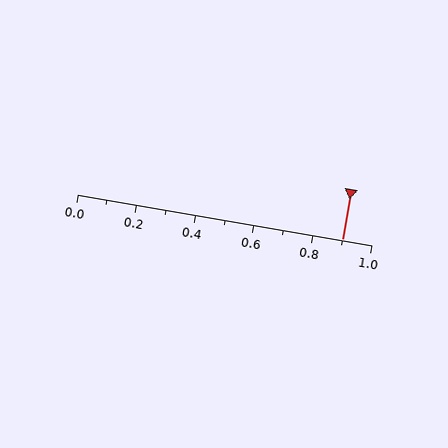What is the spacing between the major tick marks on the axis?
The major ticks are spaced 0.2 apart.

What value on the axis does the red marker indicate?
The marker indicates approximately 0.9.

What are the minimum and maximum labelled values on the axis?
The axis runs from 0.0 to 1.0.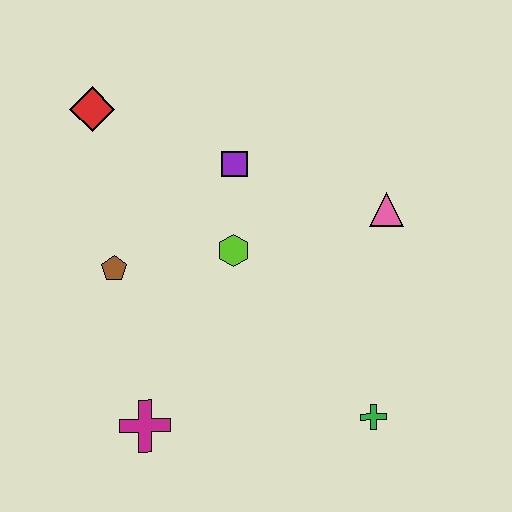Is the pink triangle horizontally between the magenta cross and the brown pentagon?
No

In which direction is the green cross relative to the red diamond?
The green cross is below the red diamond.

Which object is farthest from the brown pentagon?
The green cross is farthest from the brown pentagon.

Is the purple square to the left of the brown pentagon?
No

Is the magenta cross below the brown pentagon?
Yes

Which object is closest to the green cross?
The pink triangle is closest to the green cross.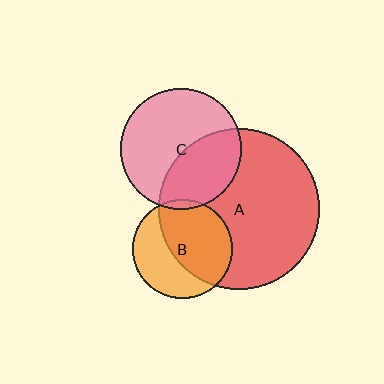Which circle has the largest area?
Circle A (red).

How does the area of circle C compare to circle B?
Approximately 1.5 times.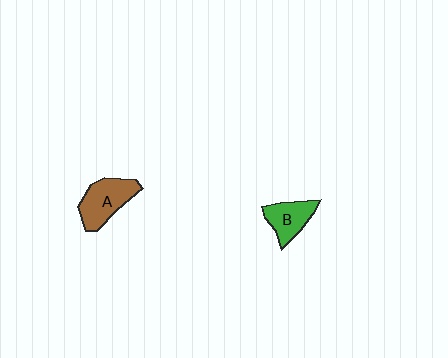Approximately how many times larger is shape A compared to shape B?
Approximately 1.3 times.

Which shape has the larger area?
Shape A (brown).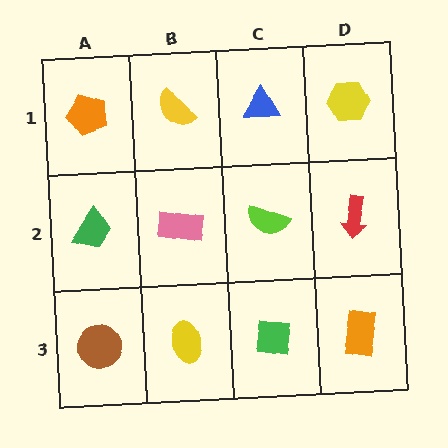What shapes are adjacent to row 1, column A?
A green trapezoid (row 2, column A), a yellow semicircle (row 1, column B).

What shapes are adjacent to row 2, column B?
A yellow semicircle (row 1, column B), a yellow ellipse (row 3, column B), a green trapezoid (row 2, column A), a lime semicircle (row 2, column C).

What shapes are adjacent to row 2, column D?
A yellow hexagon (row 1, column D), an orange rectangle (row 3, column D), a lime semicircle (row 2, column C).